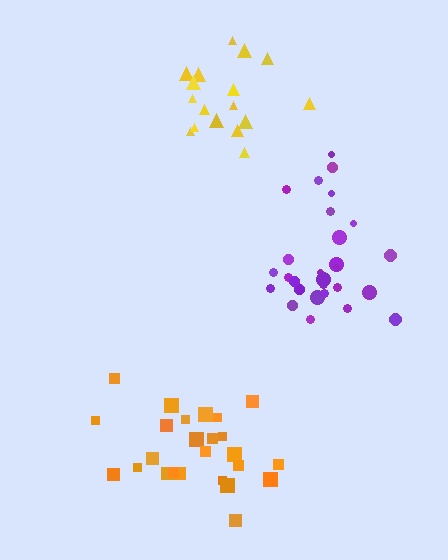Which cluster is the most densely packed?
Orange.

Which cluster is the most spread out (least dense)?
Yellow.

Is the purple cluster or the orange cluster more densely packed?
Orange.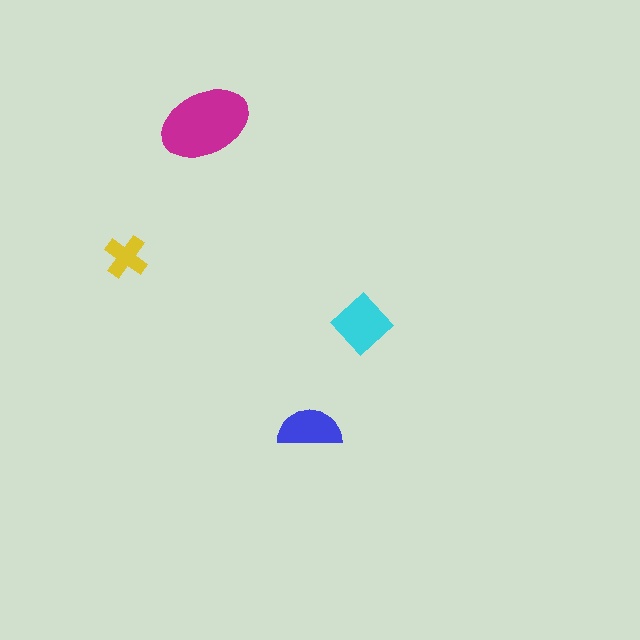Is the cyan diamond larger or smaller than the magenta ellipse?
Smaller.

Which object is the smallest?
The yellow cross.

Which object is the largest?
The magenta ellipse.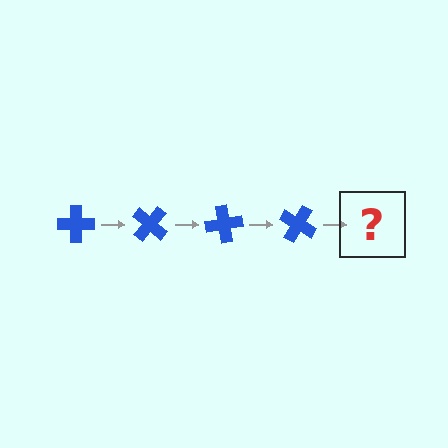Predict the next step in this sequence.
The next step is a blue cross rotated 160 degrees.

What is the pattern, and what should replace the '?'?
The pattern is that the cross rotates 40 degrees each step. The '?' should be a blue cross rotated 160 degrees.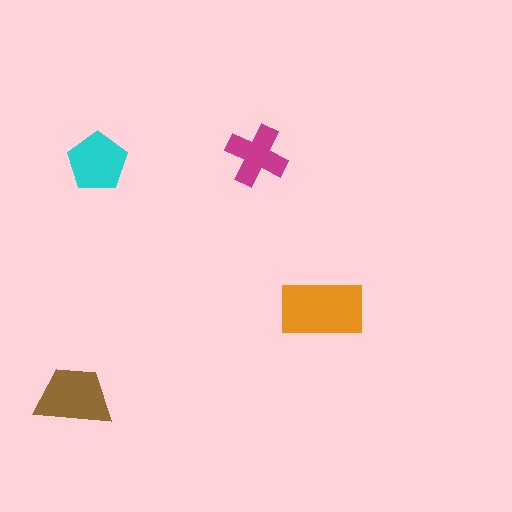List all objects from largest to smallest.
The orange rectangle, the brown trapezoid, the cyan pentagon, the magenta cross.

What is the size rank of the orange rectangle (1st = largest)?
1st.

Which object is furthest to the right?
The orange rectangle is rightmost.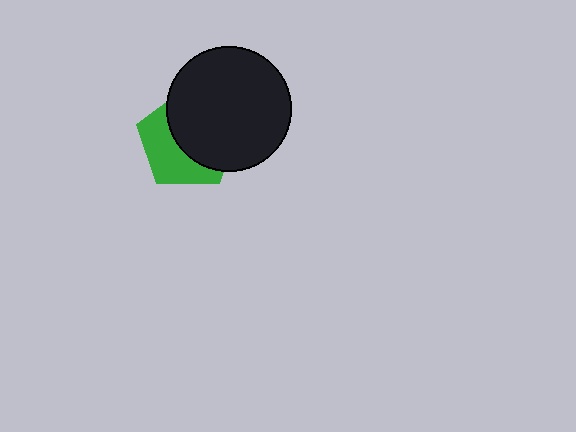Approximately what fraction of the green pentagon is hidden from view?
Roughly 56% of the green pentagon is hidden behind the black circle.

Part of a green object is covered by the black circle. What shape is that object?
It is a pentagon.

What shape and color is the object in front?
The object in front is a black circle.